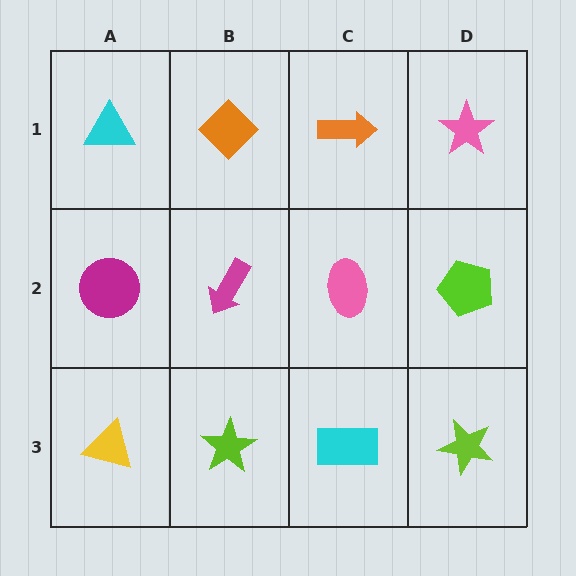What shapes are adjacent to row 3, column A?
A magenta circle (row 2, column A), a lime star (row 3, column B).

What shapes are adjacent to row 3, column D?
A lime pentagon (row 2, column D), a cyan rectangle (row 3, column C).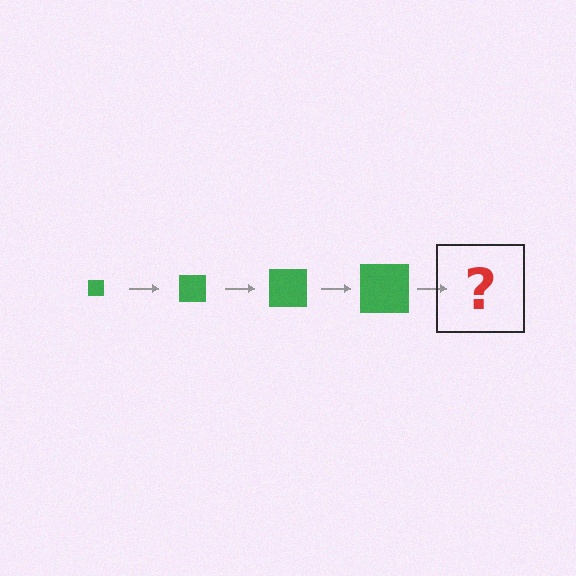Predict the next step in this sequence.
The next step is a green square, larger than the previous one.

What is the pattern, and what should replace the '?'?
The pattern is that the square gets progressively larger each step. The '?' should be a green square, larger than the previous one.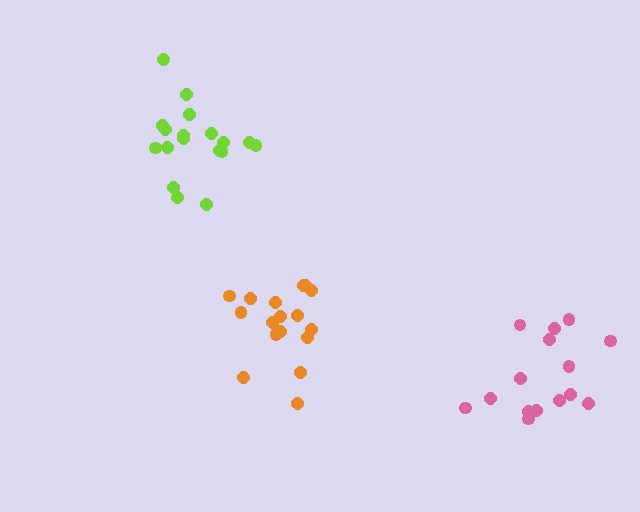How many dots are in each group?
Group 1: 18 dots, Group 2: 15 dots, Group 3: 17 dots (50 total).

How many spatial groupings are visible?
There are 3 spatial groupings.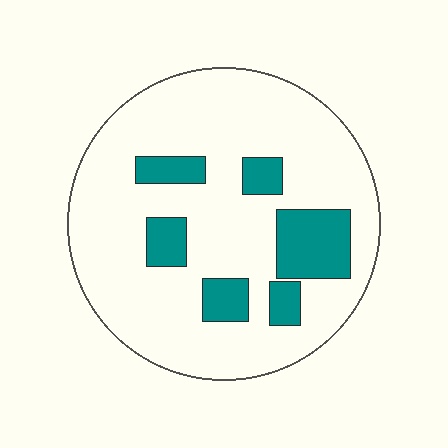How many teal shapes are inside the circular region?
6.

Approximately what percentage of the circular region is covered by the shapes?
Approximately 20%.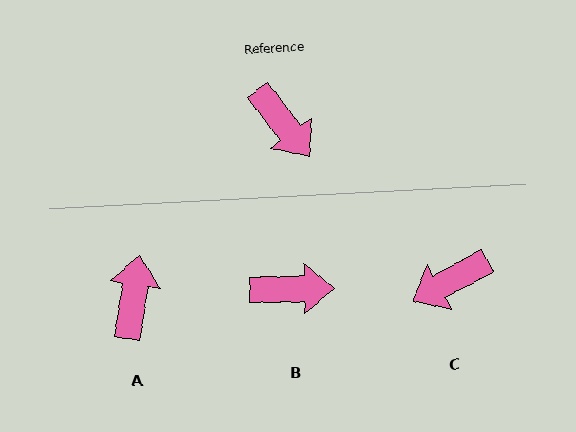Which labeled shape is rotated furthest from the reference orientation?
A, about 134 degrees away.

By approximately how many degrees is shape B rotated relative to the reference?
Approximately 54 degrees counter-clockwise.